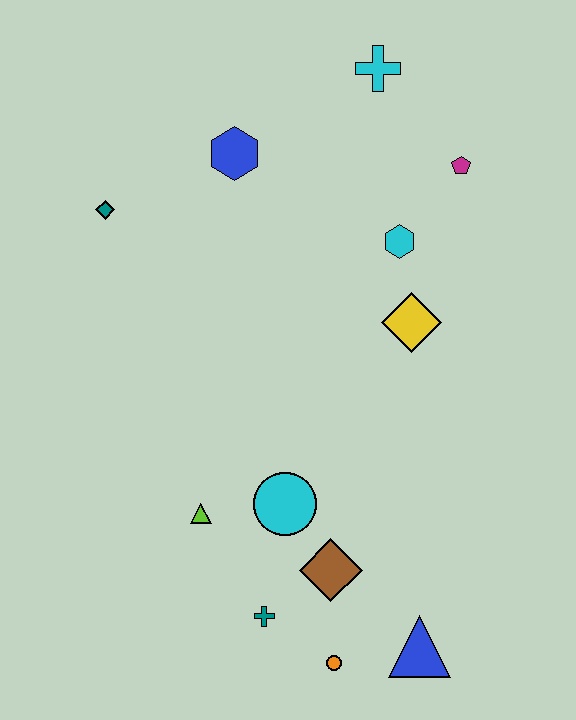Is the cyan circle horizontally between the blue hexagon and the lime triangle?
No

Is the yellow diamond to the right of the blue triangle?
No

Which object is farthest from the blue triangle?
The cyan cross is farthest from the blue triangle.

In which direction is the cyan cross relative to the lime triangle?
The cyan cross is above the lime triangle.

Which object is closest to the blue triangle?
The orange circle is closest to the blue triangle.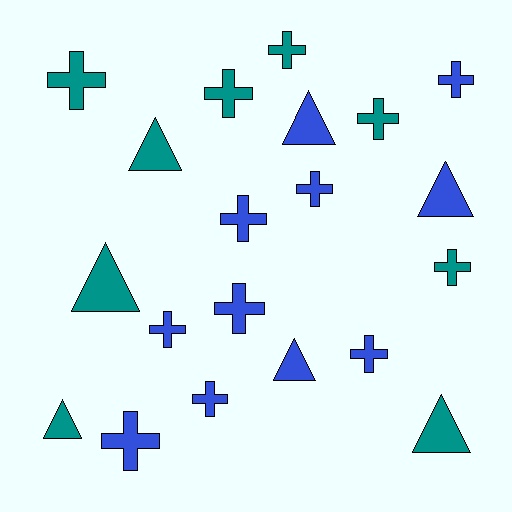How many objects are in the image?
There are 20 objects.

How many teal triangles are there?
There are 4 teal triangles.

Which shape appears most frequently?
Cross, with 13 objects.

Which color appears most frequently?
Blue, with 11 objects.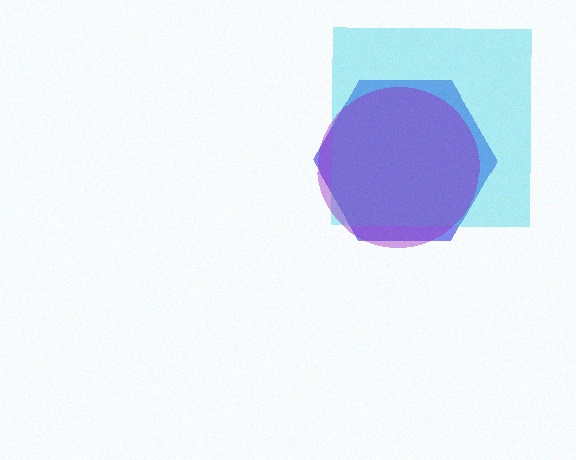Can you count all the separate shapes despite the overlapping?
Yes, there are 3 separate shapes.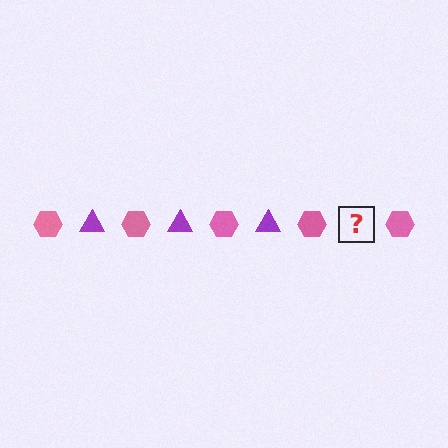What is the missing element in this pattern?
The missing element is a purple triangle.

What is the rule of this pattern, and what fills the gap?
The rule is that the pattern alternates between pink hexagon and purple triangle. The gap should be filled with a purple triangle.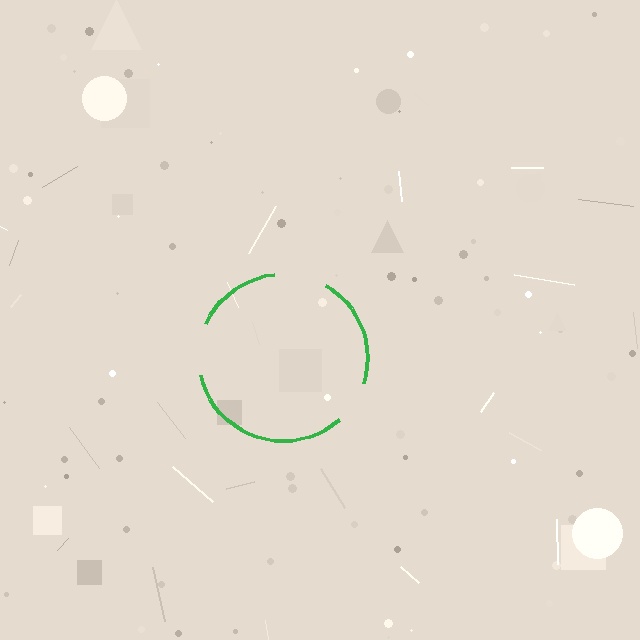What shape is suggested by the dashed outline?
The dashed outline suggests a circle.